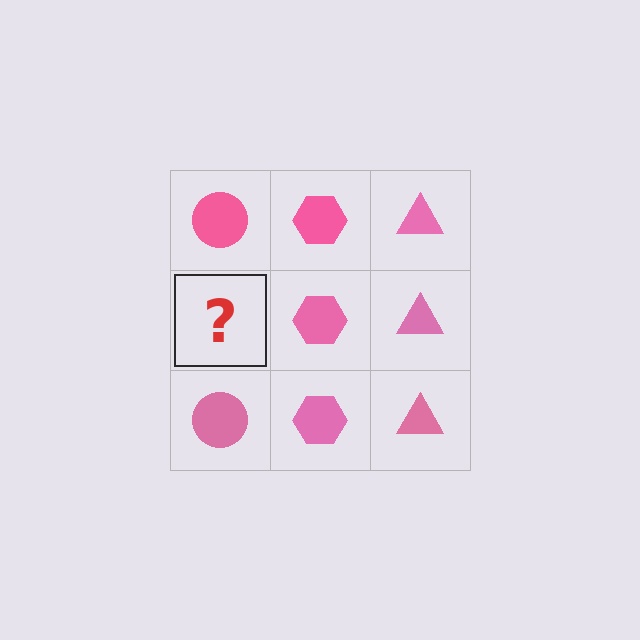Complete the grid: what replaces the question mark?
The question mark should be replaced with a pink circle.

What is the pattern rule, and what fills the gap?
The rule is that each column has a consistent shape. The gap should be filled with a pink circle.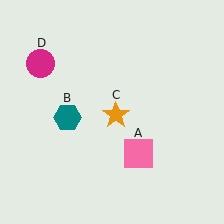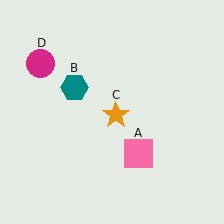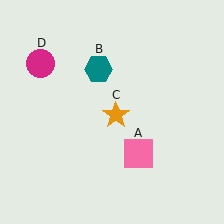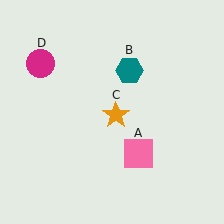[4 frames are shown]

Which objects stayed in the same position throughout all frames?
Pink square (object A) and orange star (object C) and magenta circle (object D) remained stationary.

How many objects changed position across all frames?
1 object changed position: teal hexagon (object B).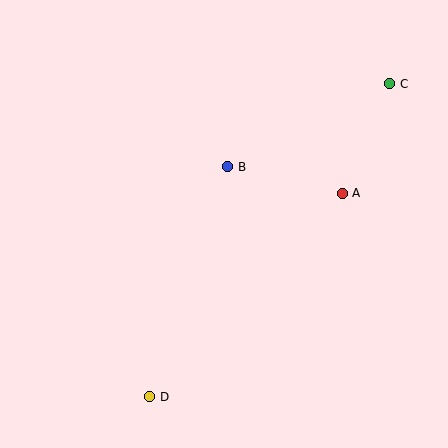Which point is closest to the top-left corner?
Point B is closest to the top-left corner.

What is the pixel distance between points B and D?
The distance between B and D is 243 pixels.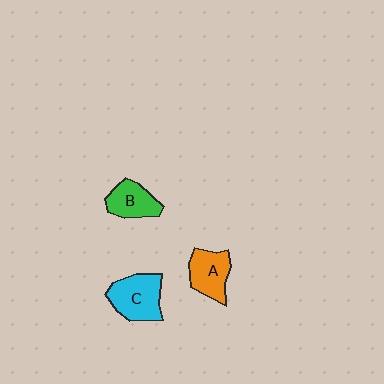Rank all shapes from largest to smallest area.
From largest to smallest: C (cyan), A (orange), B (green).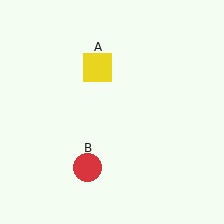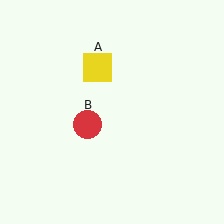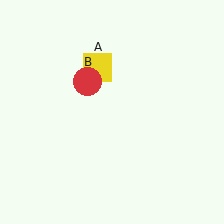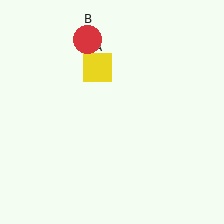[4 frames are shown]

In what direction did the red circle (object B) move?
The red circle (object B) moved up.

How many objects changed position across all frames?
1 object changed position: red circle (object B).